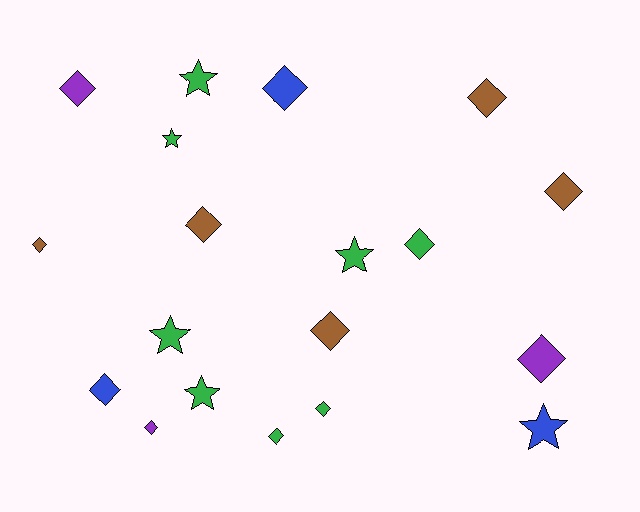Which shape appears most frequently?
Diamond, with 13 objects.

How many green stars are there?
There are 5 green stars.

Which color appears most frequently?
Green, with 8 objects.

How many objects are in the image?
There are 19 objects.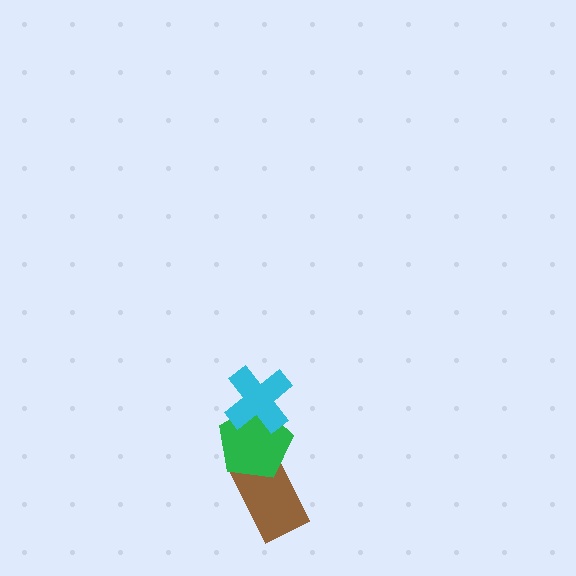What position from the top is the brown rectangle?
The brown rectangle is 3rd from the top.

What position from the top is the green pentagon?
The green pentagon is 2nd from the top.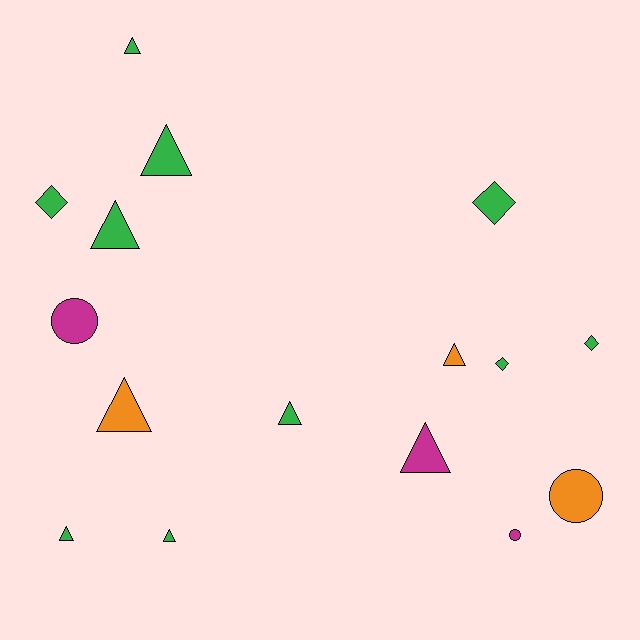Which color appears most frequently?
Green, with 10 objects.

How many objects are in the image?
There are 16 objects.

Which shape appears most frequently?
Triangle, with 9 objects.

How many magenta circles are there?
There are 2 magenta circles.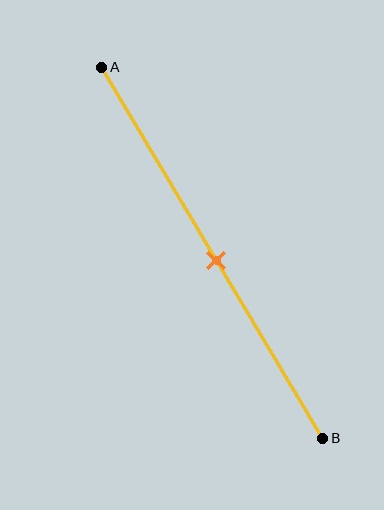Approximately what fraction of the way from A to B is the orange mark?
The orange mark is approximately 50% of the way from A to B.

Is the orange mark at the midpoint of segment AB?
Yes, the mark is approximately at the midpoint.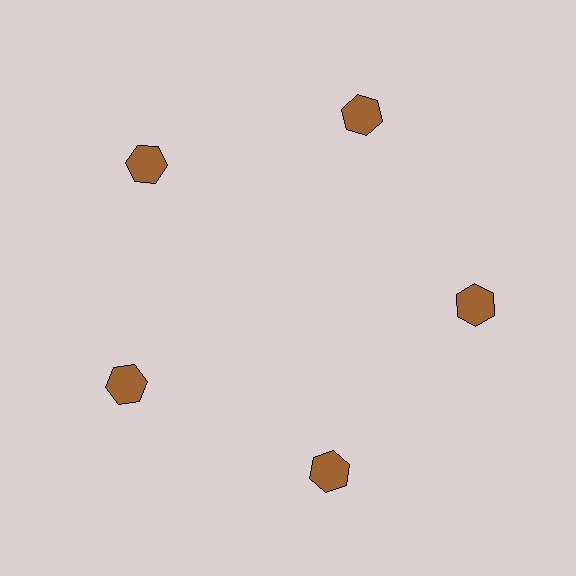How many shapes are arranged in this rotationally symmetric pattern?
There are 5 shapes, arranged in 5 groups of 1.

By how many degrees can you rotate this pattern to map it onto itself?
The pattern maps onto itself every 72 degrees of rotation.